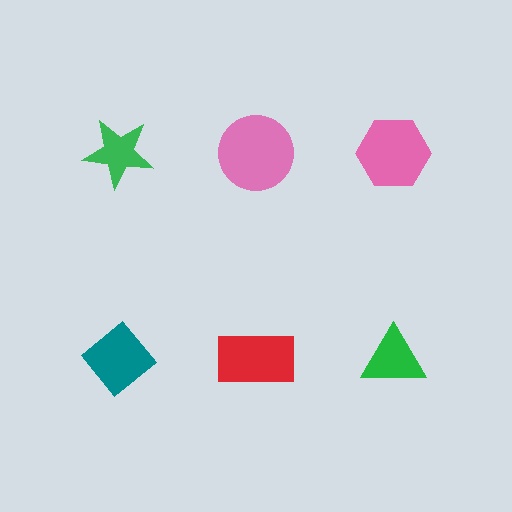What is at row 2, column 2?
A red rectangle.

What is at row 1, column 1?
A green star.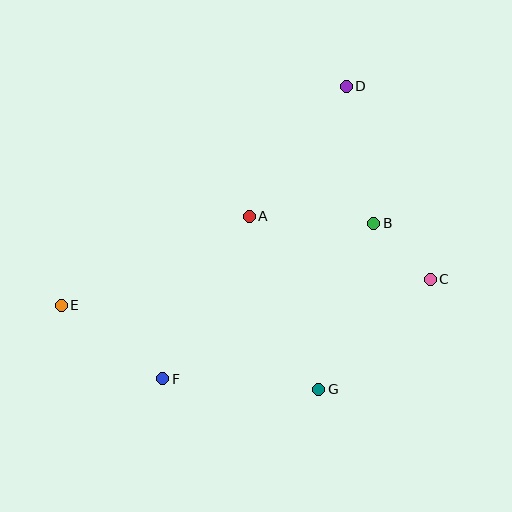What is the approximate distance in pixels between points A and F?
The distance between A and F is approximately 184 pixels.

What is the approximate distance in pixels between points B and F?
The distance between B and F is approximately 262 pixels.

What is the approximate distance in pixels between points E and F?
The distance between E and F is approximately 125 pixels.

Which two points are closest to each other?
Points B and C are closest to each other.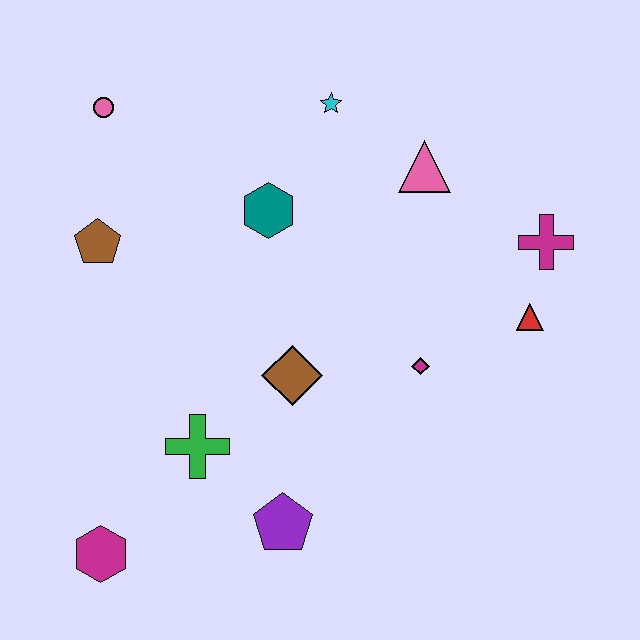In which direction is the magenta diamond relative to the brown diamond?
The magenta diamond is to the right of the brown diamond.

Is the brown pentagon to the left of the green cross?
Yes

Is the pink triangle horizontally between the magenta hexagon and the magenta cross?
Yes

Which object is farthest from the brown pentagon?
The magenta cross is farthest from the brown pentagon.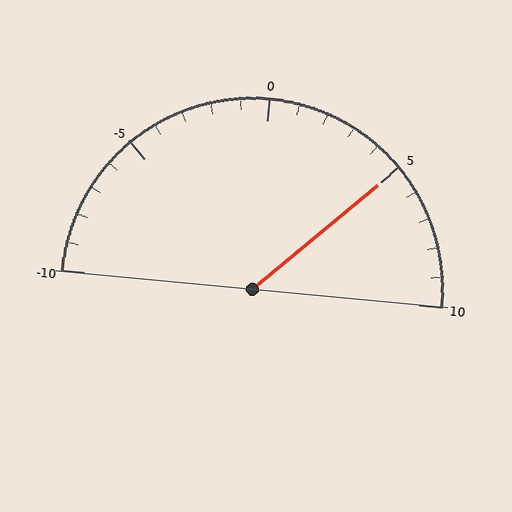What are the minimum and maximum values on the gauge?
The gauge ranges from -10 to 10.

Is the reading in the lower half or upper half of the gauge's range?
The reading is in the upper half of the range (-10 to 10).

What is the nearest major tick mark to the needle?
The nearest major tick mark is 5.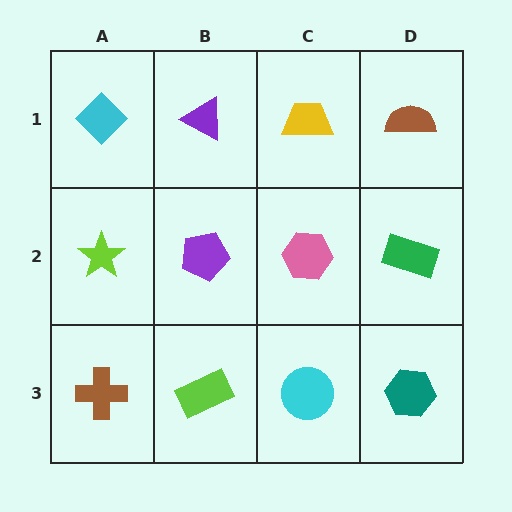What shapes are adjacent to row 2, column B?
A purple triangle (row 1, column B), a lime rectangle (row 3, column B), a lime star (row 2, column A), a pink hexagon (row 2, column C).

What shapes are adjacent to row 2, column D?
A brown semicircle (row 1, column D), a teal hexagon (row 3, column D), a pink hexagon (row 2, column C).